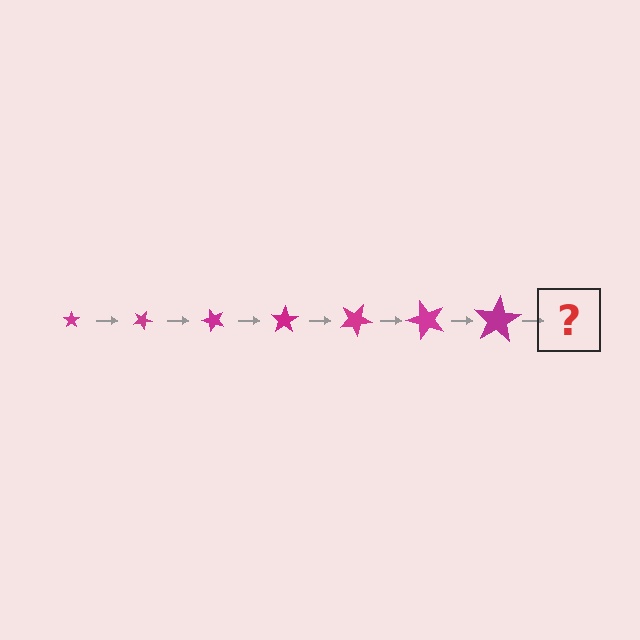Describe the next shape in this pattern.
It should be a star, larger than the previous one and rotated 175 degrees from the start.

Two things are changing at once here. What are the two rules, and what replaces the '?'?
The two rules are that the star grows larger each step and it rotates 25 degrees each step. The '?' should be a star, larger than the previous one and rotated 175 degrees from the start.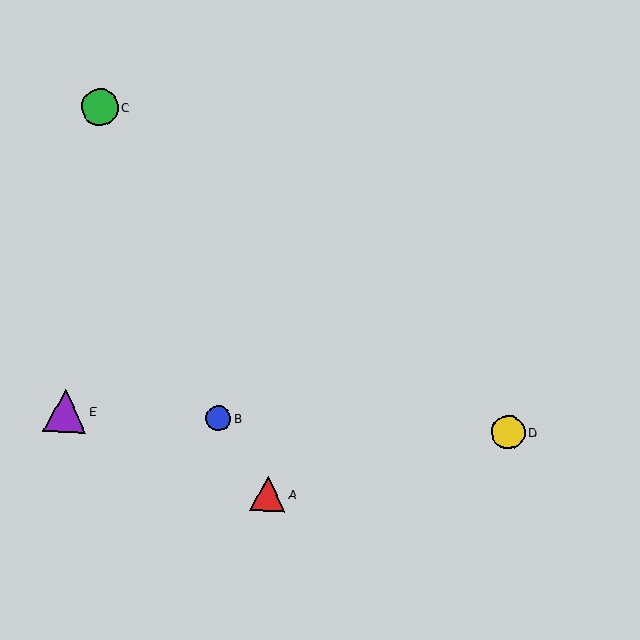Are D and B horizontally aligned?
Yes, both are at y≈432.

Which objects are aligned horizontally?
Objects B, D, E are aligned horizontally.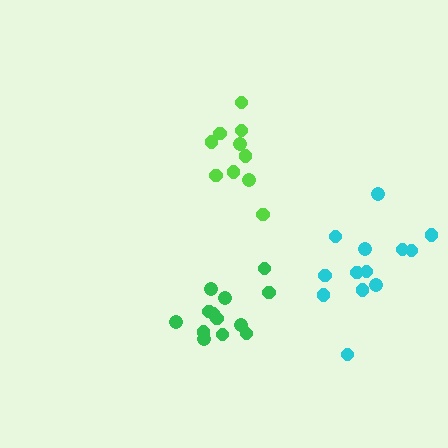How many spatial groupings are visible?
There are 3 spatial groupings.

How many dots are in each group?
Group 1: 13 dots, Group 2: 10 dots, Group 3: 13 dots (36 total).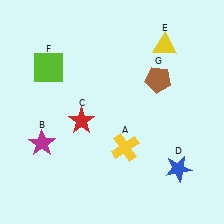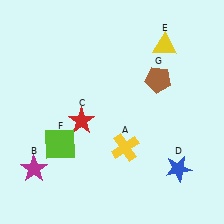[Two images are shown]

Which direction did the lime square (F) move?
The lime square (F) moved down.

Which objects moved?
The objects that moved are: the magenta star (B), the lime square (F).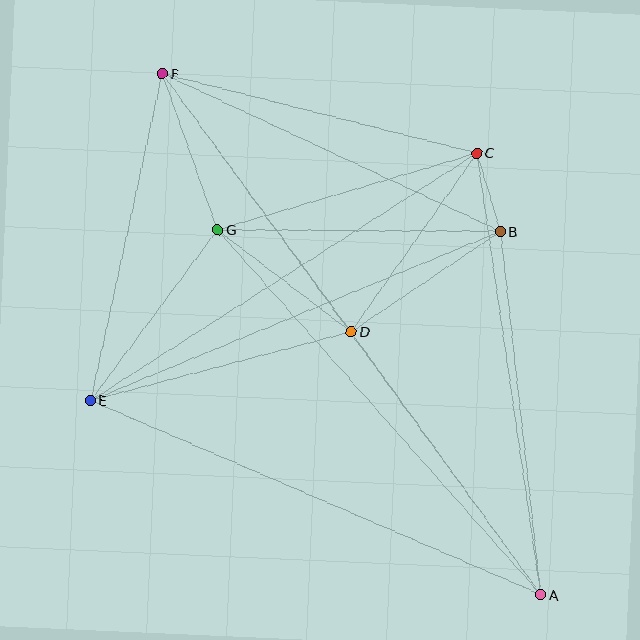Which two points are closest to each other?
Points B and C are closest to each other.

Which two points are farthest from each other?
Points A and F are farthest from each other.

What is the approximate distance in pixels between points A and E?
The distance between A and E is approximately 491 pixels.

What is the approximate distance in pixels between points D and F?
The distance between D and F is approximately 320 pixels.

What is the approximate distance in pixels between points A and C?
The distance between A and C is approximately 446 pixels.